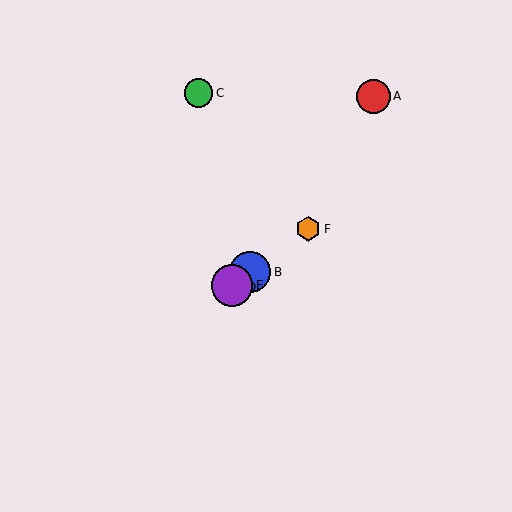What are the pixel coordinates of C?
Object C is at (198, 93).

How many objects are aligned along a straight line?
4 objects (B, D, E, F) are aligned along a straight line.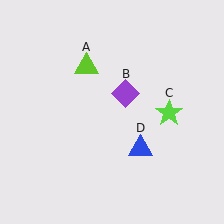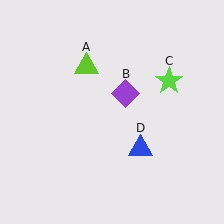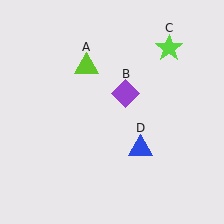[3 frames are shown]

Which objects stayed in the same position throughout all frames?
Lime triangle (object A) and purple diamond (object B) and blue triangle (object D) remained stationary.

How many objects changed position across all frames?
1 object changed position: lime star (object C).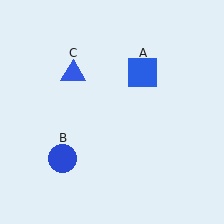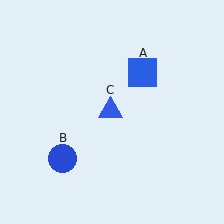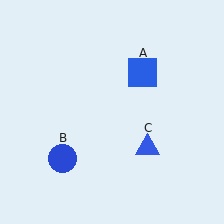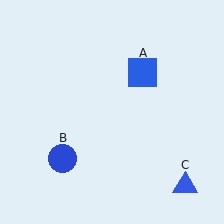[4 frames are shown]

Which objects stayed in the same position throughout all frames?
Blue square (object A) and blue circle (object B) remained stationary.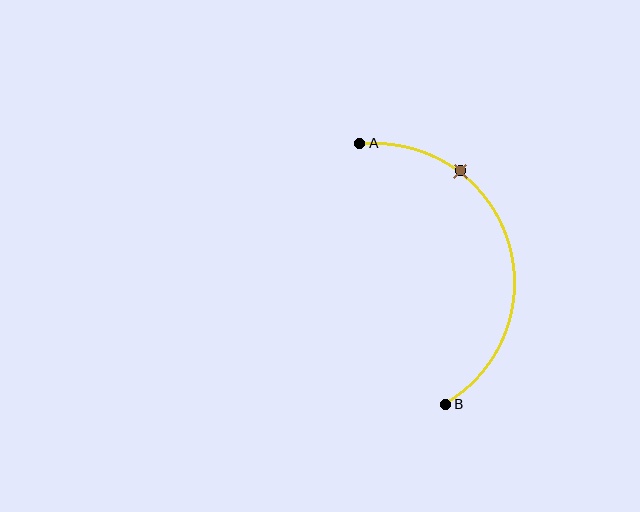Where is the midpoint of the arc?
The arc midpoint is the point on the curve farthest from the straight line joining A and B. It sits to the right of that line.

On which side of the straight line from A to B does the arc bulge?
The arc bulges to the right of the straight line connecting A and B.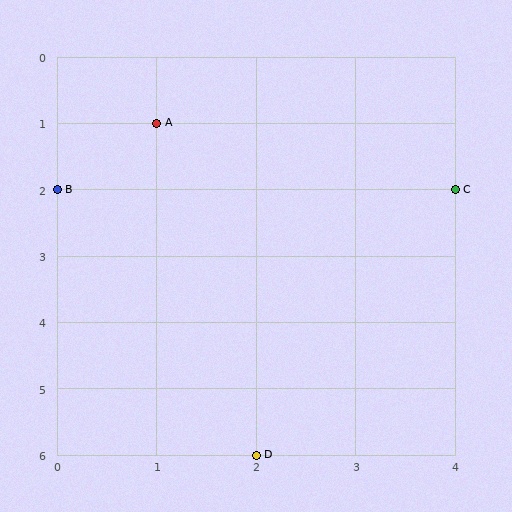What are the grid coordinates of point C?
Point C is at grid coordinates (4, 2).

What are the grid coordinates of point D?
Point D is at grid coordinates (2, 6).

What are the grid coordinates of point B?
Point B is at grid coordinates (0, 2).